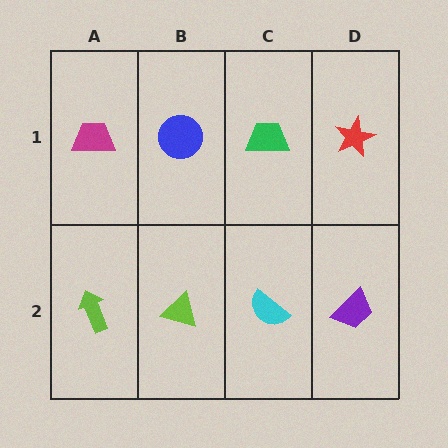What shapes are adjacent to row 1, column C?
A cyan semicircle (row 2, column C), a blue circle (row 1, column B), a red star (row 1, column D).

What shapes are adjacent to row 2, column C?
A green trapezoid (row 1, column C), a lime triangle (row 2, column B), a purple trapezoid (row 2, column D).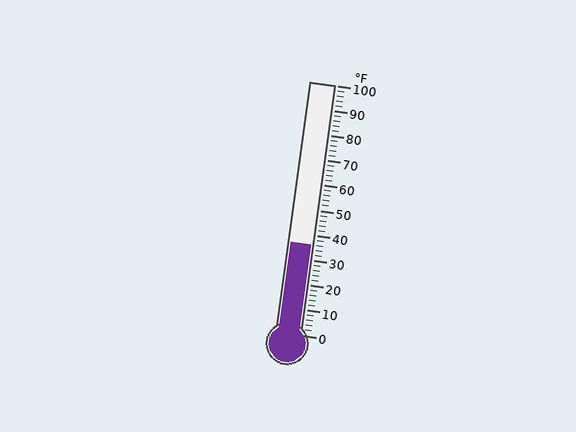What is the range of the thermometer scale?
The thermometer scale ranges from 0°F to 100°F.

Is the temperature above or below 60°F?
The temperature is below 60°F.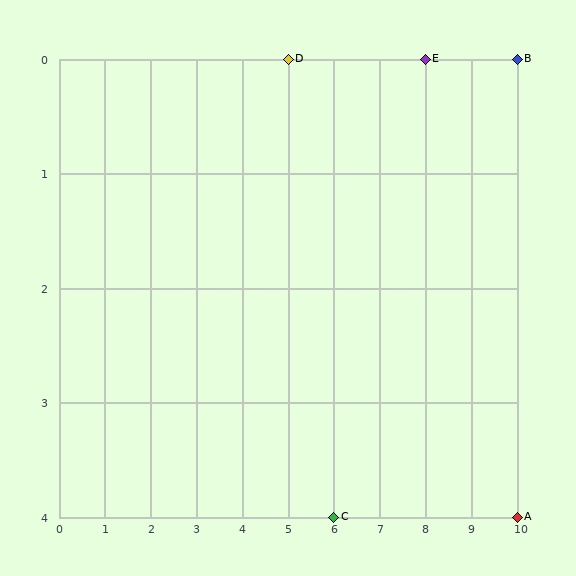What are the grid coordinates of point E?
Point E is at grid coordinates (8, 0).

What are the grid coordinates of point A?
Point A is at grid coordinates (10, 4).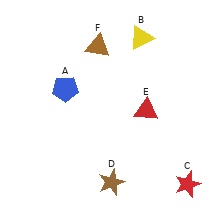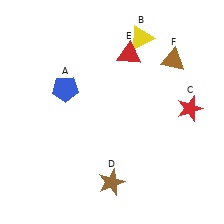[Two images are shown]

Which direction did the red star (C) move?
The red star (C) moved up.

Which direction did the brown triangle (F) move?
The brown triangle (F) moved right.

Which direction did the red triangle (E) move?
The red triangle (E) moved up.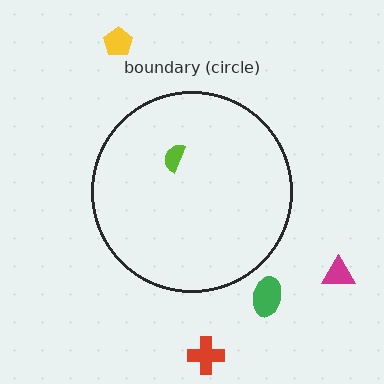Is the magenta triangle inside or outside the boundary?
Outside.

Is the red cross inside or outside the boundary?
Outside.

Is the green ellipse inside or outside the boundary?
Outside.